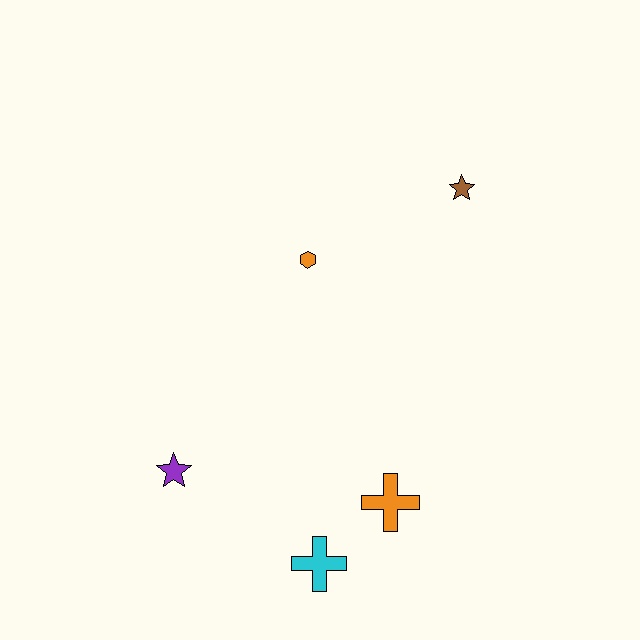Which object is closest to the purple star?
The cyan cross is closest to the purple star.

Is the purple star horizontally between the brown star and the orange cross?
No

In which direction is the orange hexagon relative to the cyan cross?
The orange hexagon is above the cyan cross.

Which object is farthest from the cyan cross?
The brown star is farthest from the cyan cross.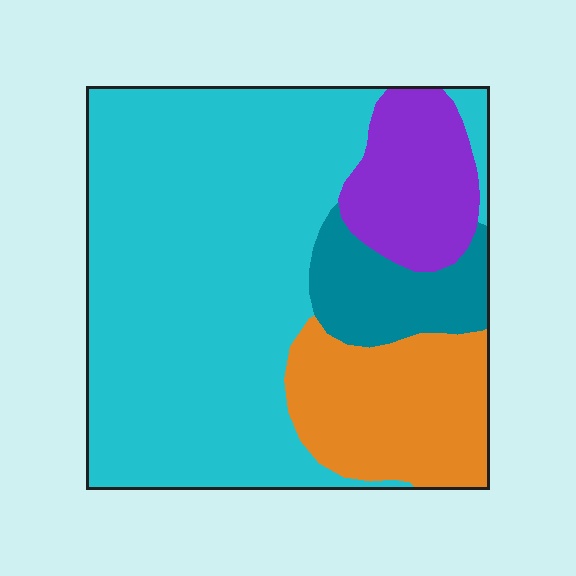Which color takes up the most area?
Cyan, at roughly 60%.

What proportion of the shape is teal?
Teal takes up less than a quarter of the shape.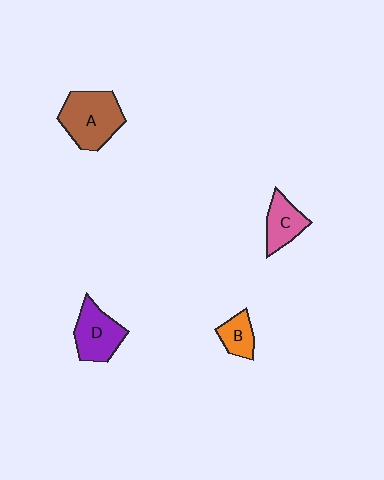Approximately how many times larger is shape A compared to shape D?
Approximately 1.3 times.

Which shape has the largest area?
Shape A (brown).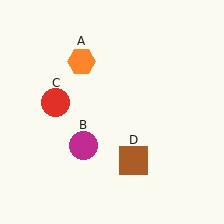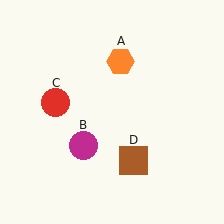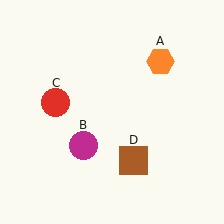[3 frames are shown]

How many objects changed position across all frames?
1 object changed position: orange hexagon (object A).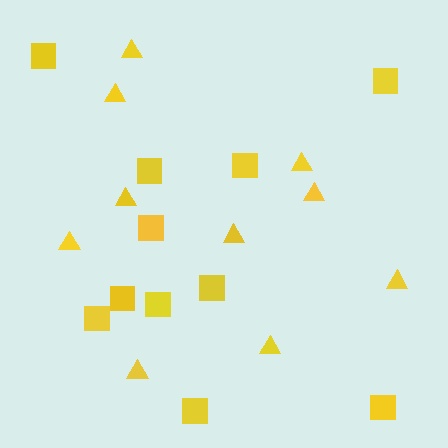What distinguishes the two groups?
There are 2 groups: one group of triangles (10) and one group of squares (11).